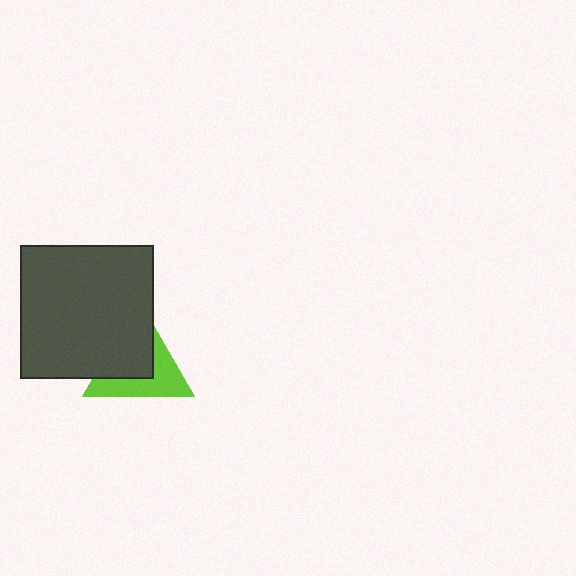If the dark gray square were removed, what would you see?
You would see the complete lime triangle.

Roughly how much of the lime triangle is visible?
About half of it is visible (roughly 48%).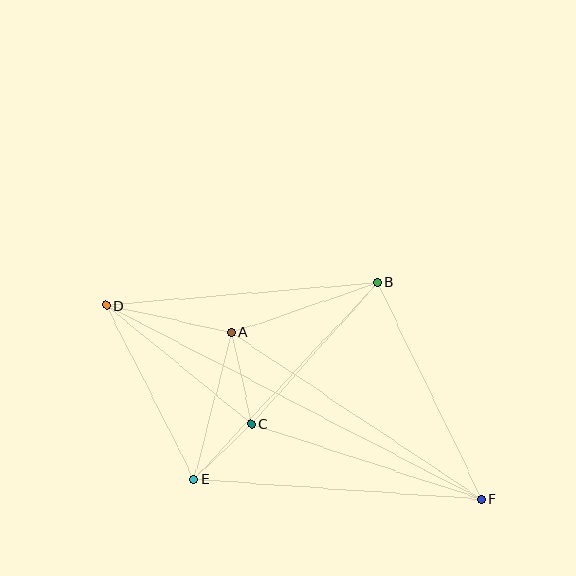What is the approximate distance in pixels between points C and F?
The distance between C and F is approximately 242 pixels.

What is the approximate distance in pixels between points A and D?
The distance between A and D is approximately 129 pixels.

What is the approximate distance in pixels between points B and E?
The distance between B and E is approximately 269 pixels.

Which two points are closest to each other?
Points C and E are closest to each other.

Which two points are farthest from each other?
Points D and F are farthest from each other.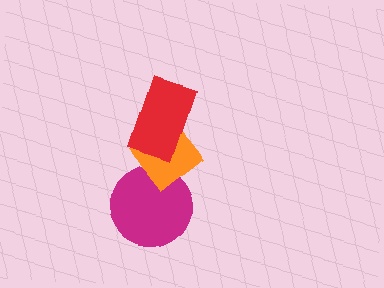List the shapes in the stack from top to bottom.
From top to bottom: the red rectangle, the orange diamond, the magenta circle.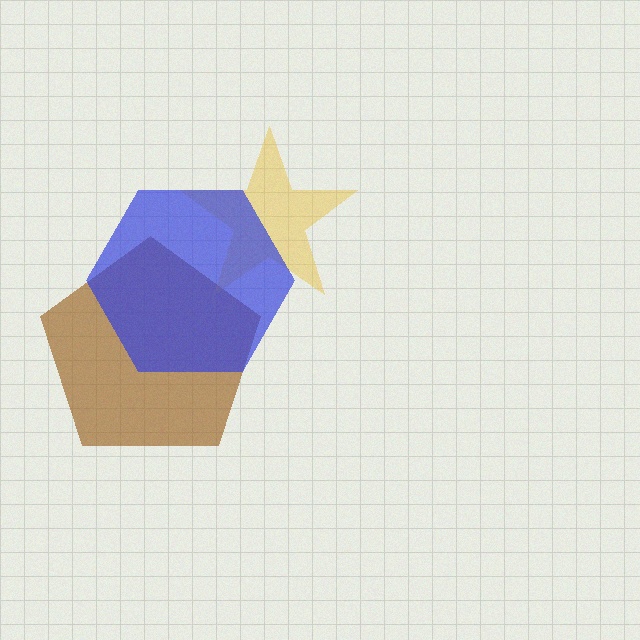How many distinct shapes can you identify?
There are 3 distinct shapes: a brown pentagon, a yellow star, a blue hexagon.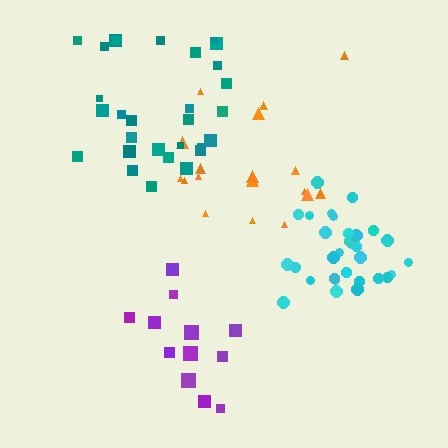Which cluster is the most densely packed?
Cyan.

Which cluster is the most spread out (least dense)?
Teal.